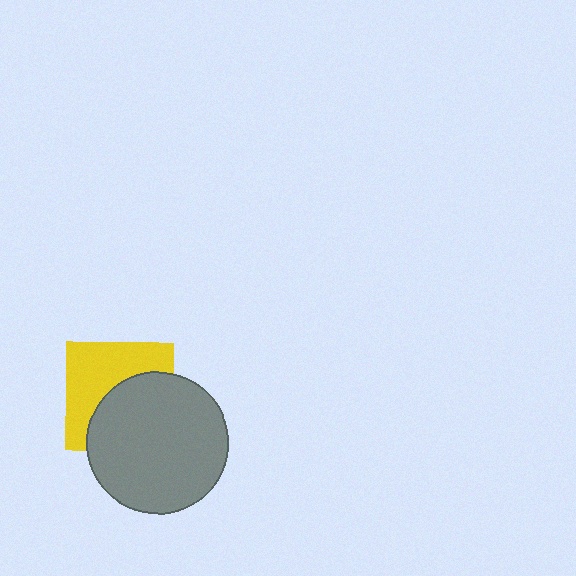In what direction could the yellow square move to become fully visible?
The yellow square could move toward the upper-left. That would shift it out from behind the gray circle entirely.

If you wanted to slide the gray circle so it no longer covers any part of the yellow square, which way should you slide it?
Slide it toward the lower-right — that is the most direct way to separate the two shapes.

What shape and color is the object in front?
The object in front is a gray circle.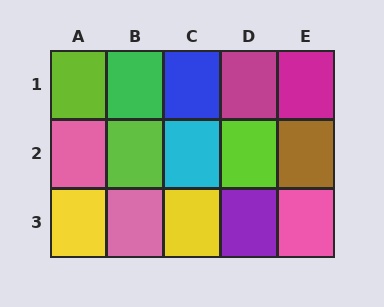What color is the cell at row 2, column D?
Lime.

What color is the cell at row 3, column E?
Pink.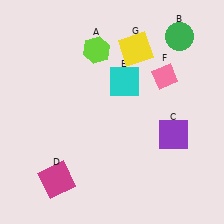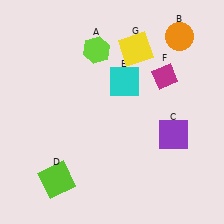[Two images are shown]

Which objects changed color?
B changed from green to orange. D changed from magenta to lime. F changed from pink to magenta.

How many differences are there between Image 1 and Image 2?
There are 3 differences between the two images.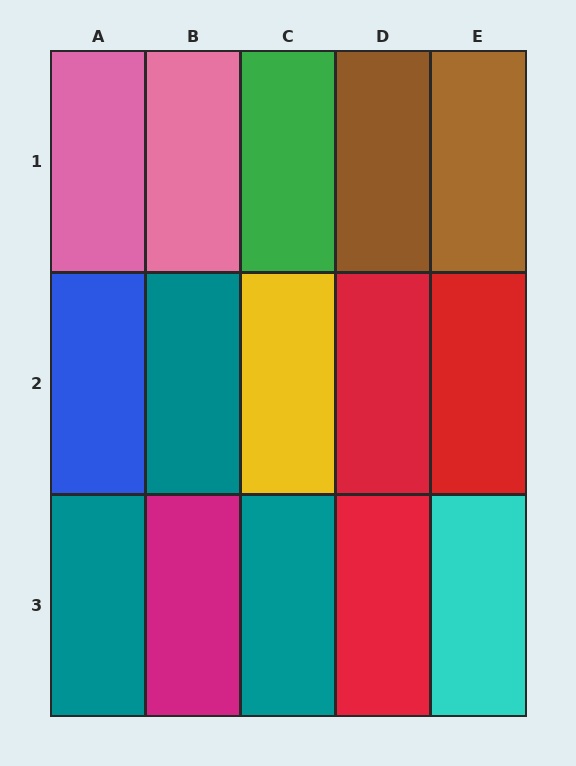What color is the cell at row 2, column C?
Yellow.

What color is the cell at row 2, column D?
Red.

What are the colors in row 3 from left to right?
Teal, magenta, teal, red, cyan.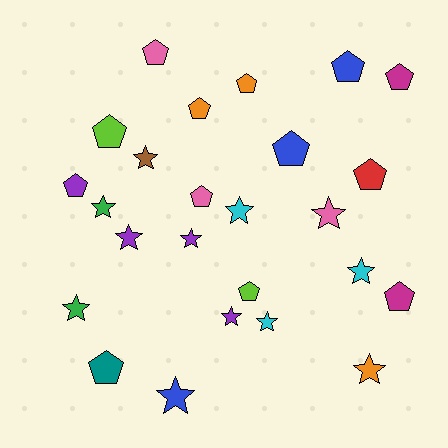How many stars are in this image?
There are 12 stars.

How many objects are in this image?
There are 25 objects.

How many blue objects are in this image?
There are 3 blue objects.